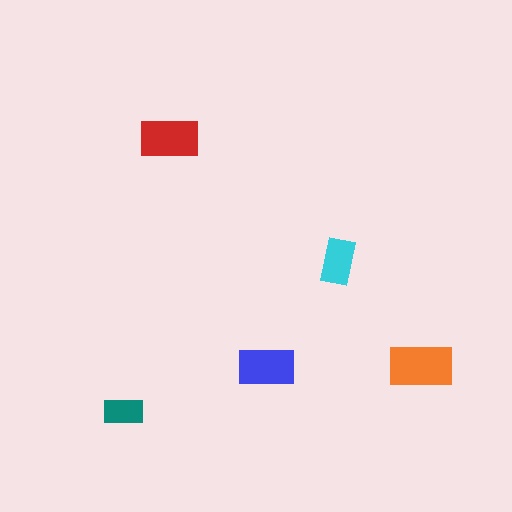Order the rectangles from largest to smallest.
the orange one, the red one, the blue one, the cyan one, the teal one.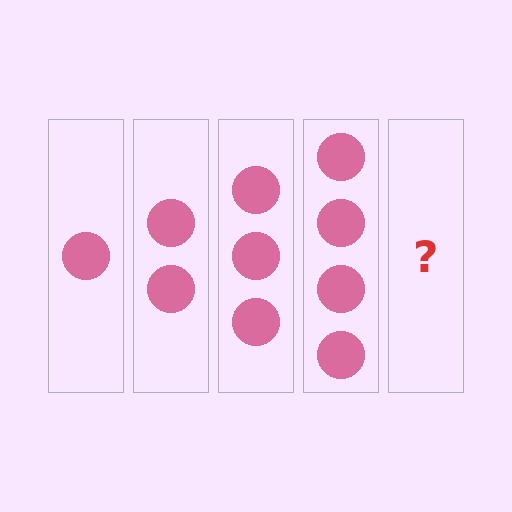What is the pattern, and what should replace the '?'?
The pattern is that each step adds one more circle. The '?' should be 5 circles.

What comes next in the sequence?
The next element should be 5 circles.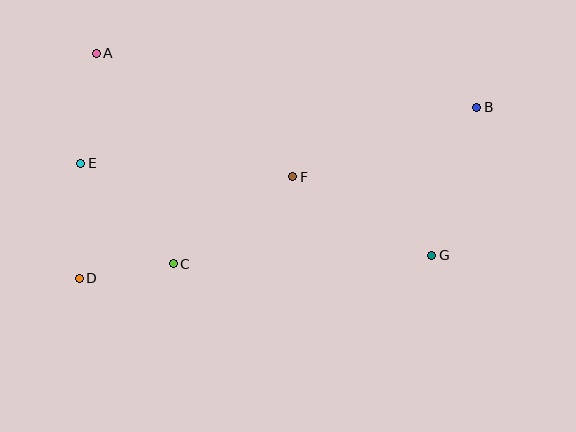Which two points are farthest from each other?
Points B and D are farthest from each other.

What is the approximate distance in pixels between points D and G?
The distance between D and G is approximately 353 pixels.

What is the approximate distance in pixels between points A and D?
The distance between A and D is approximately 225 pixels.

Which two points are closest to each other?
Points C and D are closest to each other.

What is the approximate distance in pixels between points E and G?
The distance between E and G is approximately 362 pixels.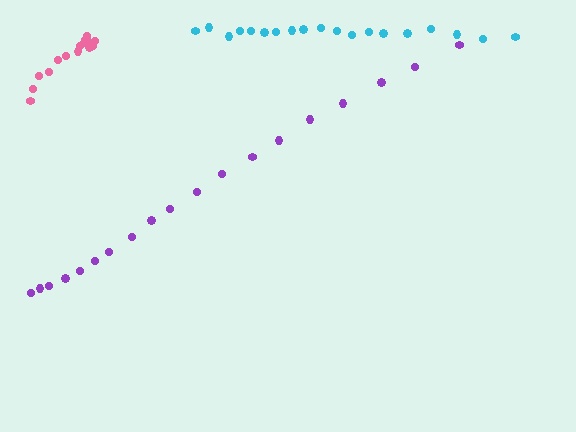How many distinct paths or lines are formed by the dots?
There are 3 distinct paths.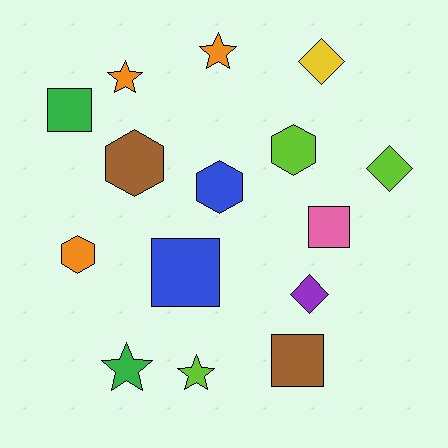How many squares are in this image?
There are 4 squares.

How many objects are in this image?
There are 15 objects.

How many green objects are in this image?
There are 2 green objects.